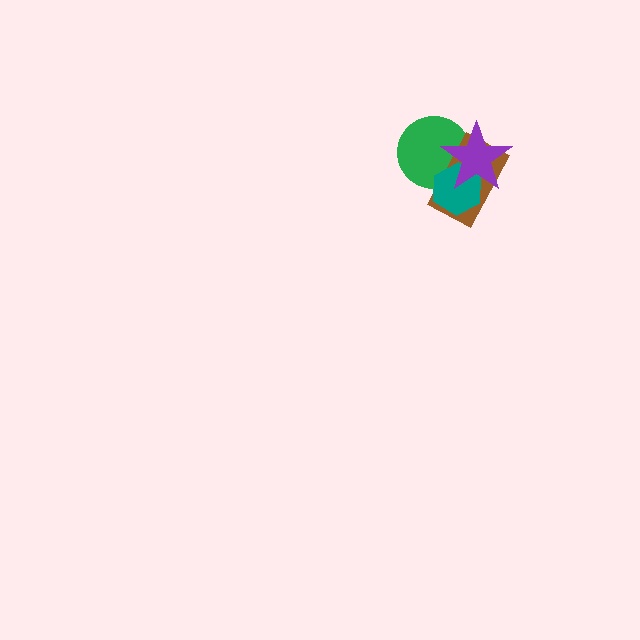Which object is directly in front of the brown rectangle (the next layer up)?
The teal hexagon is directly in front of the brown rectangle.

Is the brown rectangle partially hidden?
Yes, it is partially covered by another shape.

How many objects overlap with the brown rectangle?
3 objects overlap with the brown rectangle.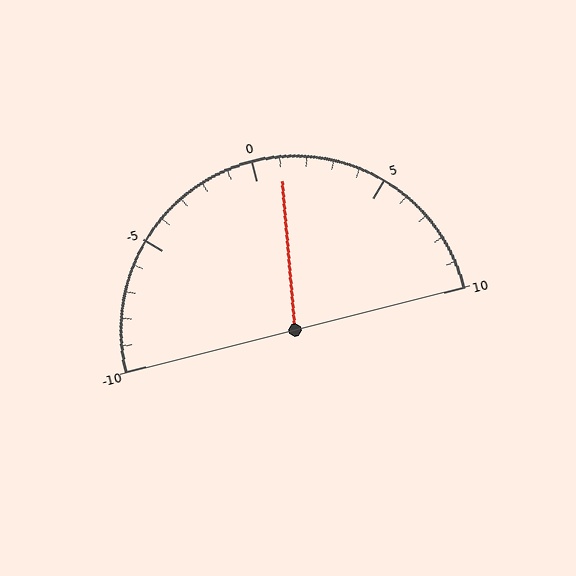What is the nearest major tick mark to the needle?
The nearest major tick mark is 0.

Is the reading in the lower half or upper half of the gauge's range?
The reading is in the upper half of the range (-10 to 10).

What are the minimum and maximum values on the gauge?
The gauge ranges from -10 to 10.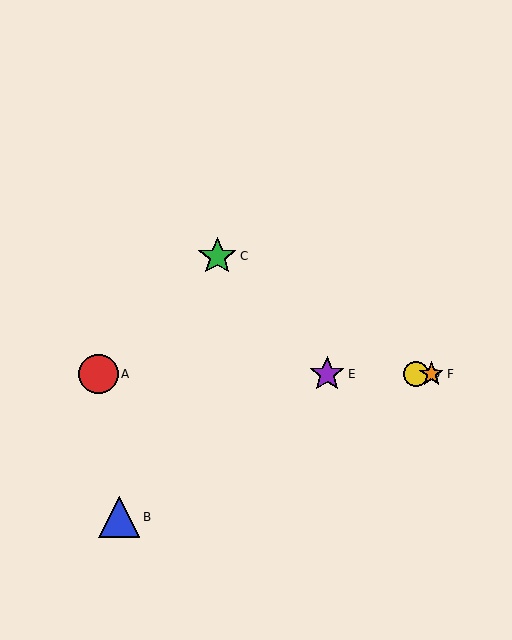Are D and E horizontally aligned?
Yes, both are at y≈374.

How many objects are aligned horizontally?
4 objects (A, D, E, F) are aligned horizontally.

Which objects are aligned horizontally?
Objects A, D, E, F are aligned horizontally.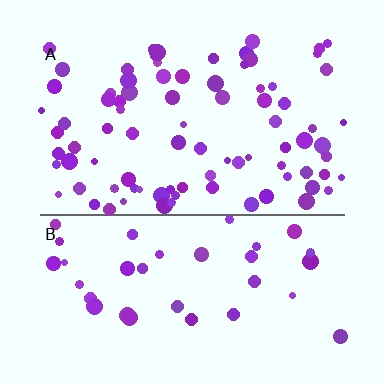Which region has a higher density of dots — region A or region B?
A (the top).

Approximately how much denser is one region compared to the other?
Approximately 2.4× — region A over region B.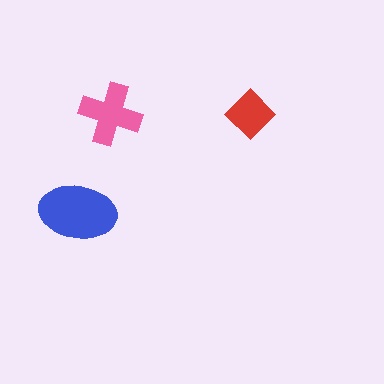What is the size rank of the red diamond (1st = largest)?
3rd.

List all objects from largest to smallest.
The blue ellipse, the pink cross, the red diamond.